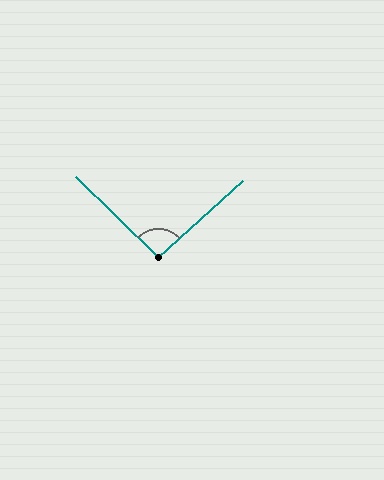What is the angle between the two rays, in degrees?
Approximately 94 degrees.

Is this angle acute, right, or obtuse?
It is approximately a right angle.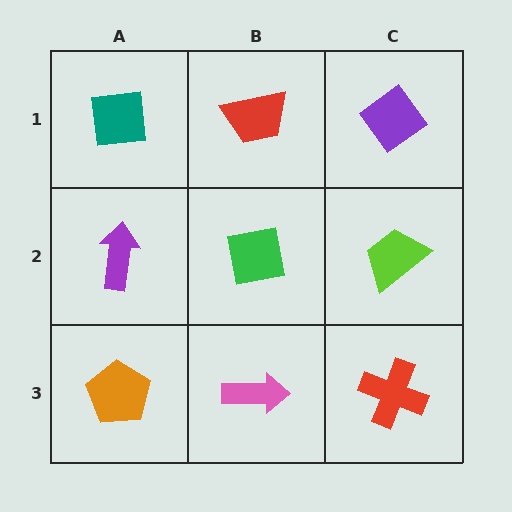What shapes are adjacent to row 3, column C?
A lime trapezoid (row 2, column C), a pink arrow (row 3, column B).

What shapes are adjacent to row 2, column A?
A teal square (row 1, column A), an orange pentagon (row 3, column A), a green square (row 2, column B).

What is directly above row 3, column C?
A lime trapezoid.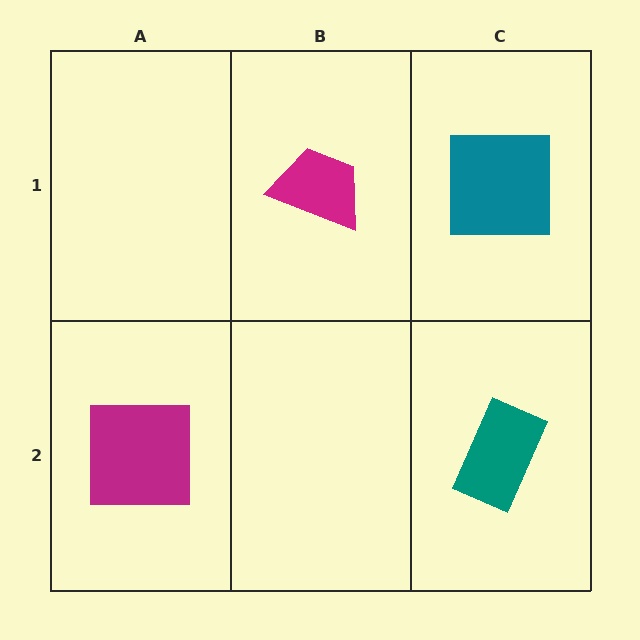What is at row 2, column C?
A teal rectangle.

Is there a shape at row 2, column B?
No, that cell is empty.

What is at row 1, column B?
A magenta trapezoid.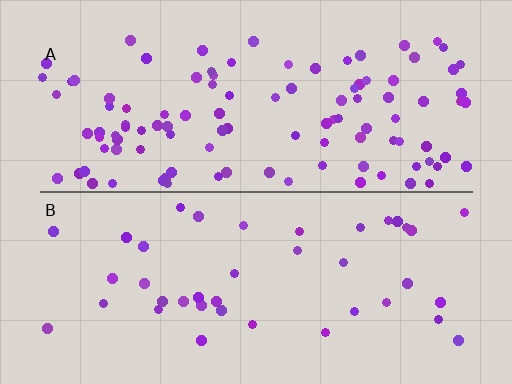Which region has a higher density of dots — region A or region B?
A (the top).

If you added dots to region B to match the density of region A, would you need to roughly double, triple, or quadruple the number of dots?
Approximately triple.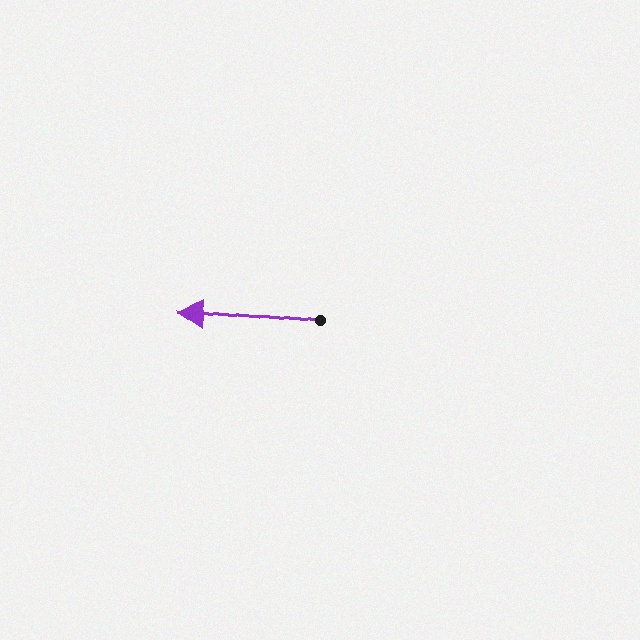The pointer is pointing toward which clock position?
Roughly 9 o'clock.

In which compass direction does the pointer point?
West.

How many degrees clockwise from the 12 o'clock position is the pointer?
Approximately 275 degrees.